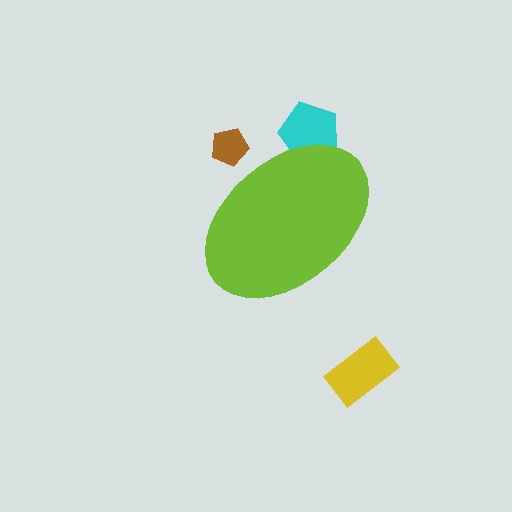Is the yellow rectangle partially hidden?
No, the yellow rectangle is fully visible.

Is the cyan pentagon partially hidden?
Yes, the cyan pentagon is partially hidden behind the lime ellipse.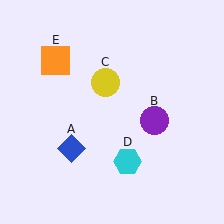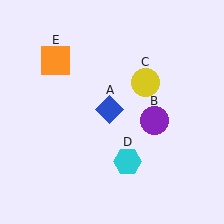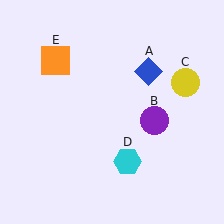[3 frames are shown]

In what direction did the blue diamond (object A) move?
The blue diamond (object A) moved up and to the right.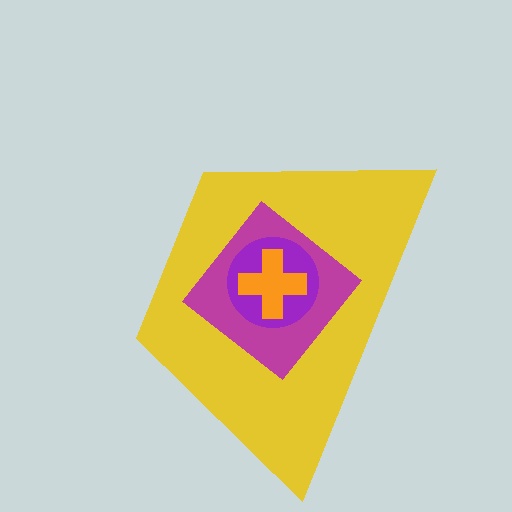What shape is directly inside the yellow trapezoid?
The magenta diamond.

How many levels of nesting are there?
4.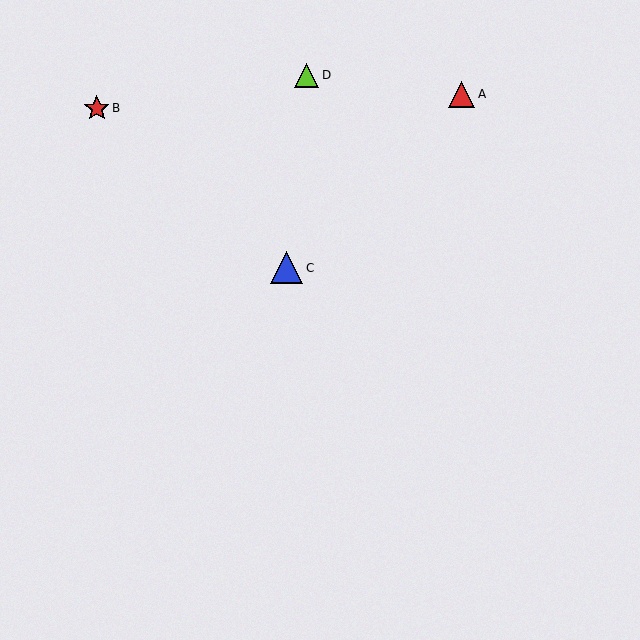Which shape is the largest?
The blue triangle (labeled C) is the largest.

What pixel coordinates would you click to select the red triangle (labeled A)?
Click at (462, 94) to select the red triangle A.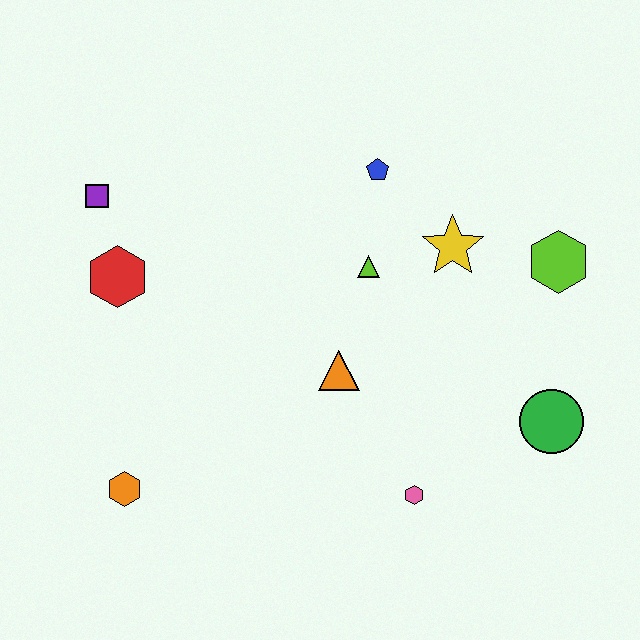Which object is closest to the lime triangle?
The yellow star is closest to the lime triangle.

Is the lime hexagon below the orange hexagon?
No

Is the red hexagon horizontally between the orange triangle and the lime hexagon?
No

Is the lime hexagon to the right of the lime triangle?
Yes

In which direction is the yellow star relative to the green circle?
The yellow star is above the green circle.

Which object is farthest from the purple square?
The green circle is farthest from the purple square.